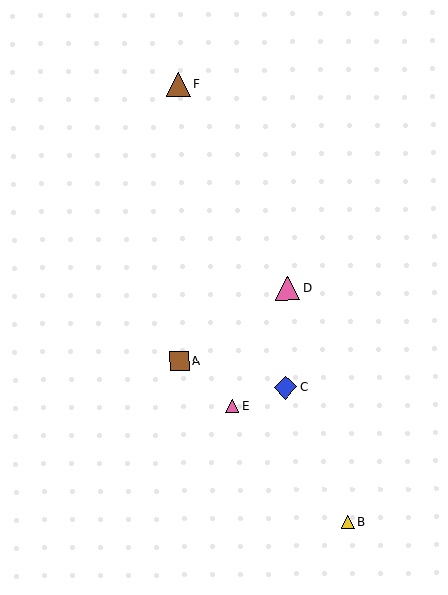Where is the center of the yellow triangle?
The center of the yellow triangle is at (347, 522).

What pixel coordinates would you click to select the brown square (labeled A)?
Click at (179, 361) to select the brown square A.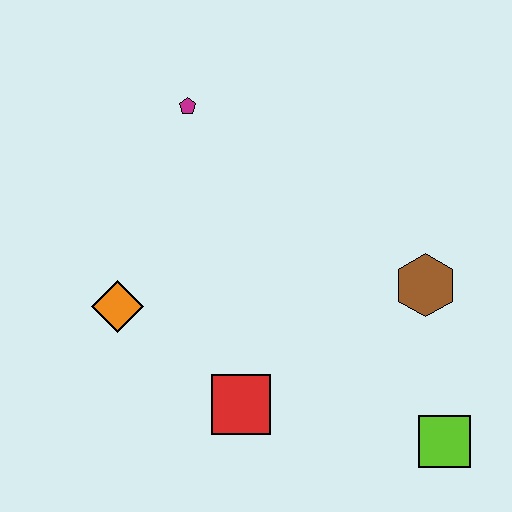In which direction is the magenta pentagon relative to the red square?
The magenta pentagon is above the red square.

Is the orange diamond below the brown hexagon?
Yes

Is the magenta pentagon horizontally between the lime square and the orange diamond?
Yes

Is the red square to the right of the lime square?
No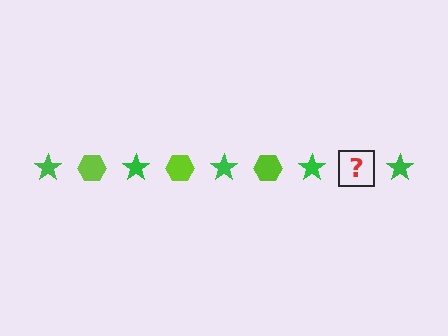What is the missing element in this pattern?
The missing element is a lime hexagon.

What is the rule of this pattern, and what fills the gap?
The rule is that the pattern alternates between green star and lime hexagon. The gap should be filled with a lime hexagon.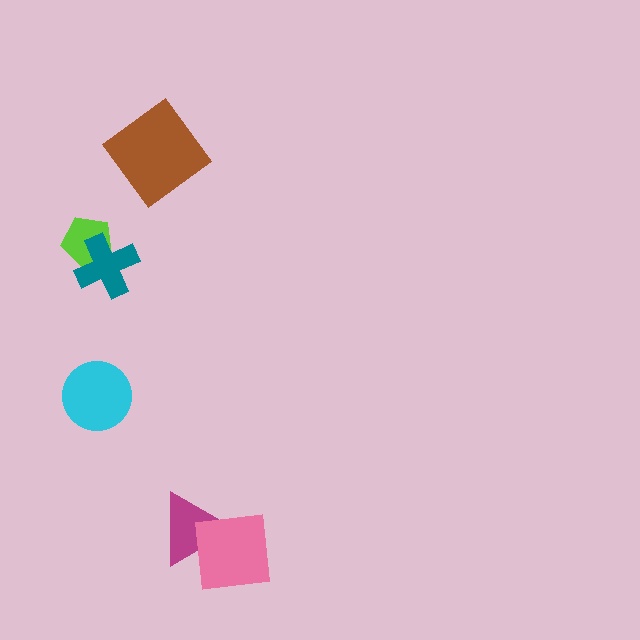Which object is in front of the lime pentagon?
The teal cross is in front of the lime pentagon.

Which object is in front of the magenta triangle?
The pink square is in front of the magenta triangle.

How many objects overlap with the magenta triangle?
1 object overlaps with the magenta triangle.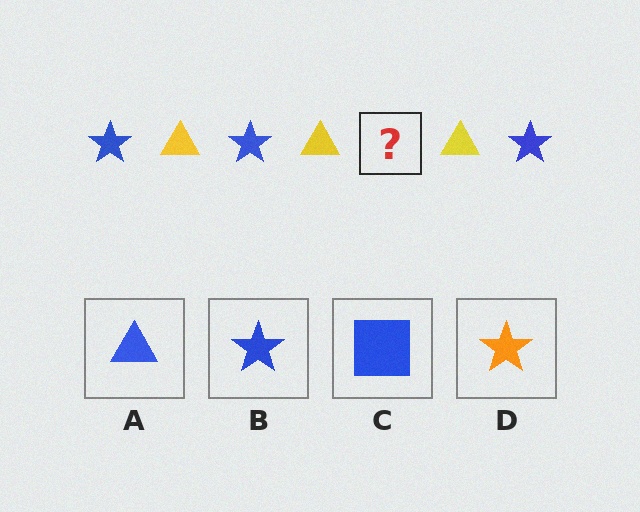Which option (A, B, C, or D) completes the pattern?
B.